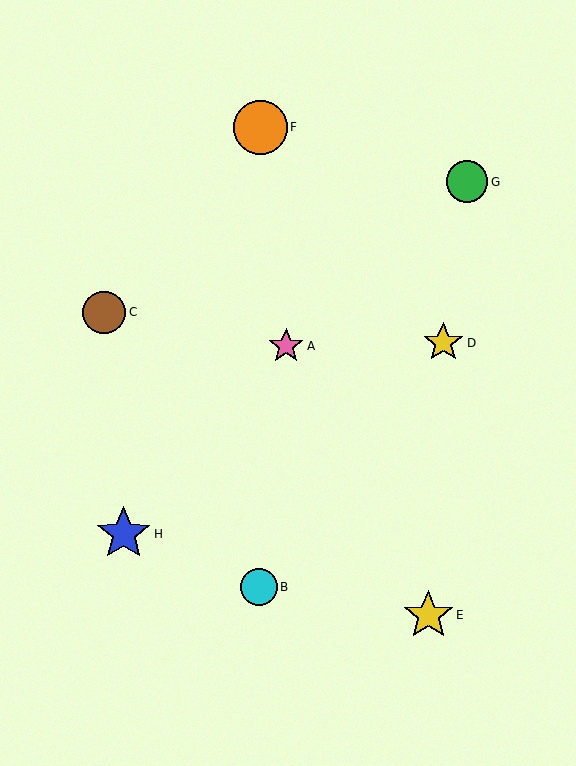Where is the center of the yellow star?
The center of the yellow star is at (443, 343).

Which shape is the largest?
The blue star (labeled H) is the largest.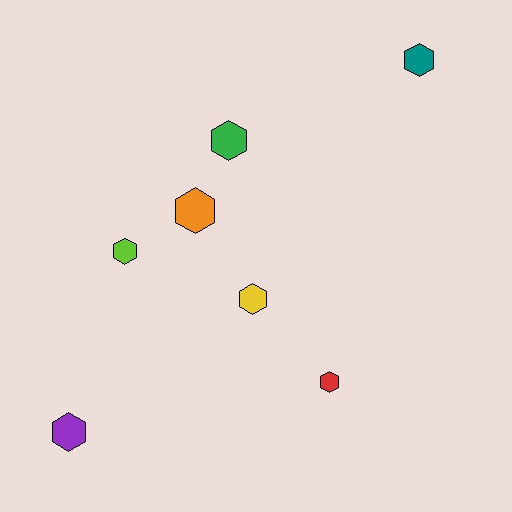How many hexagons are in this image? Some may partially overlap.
There are 7 hexagons.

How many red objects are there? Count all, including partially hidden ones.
There is 1 red object.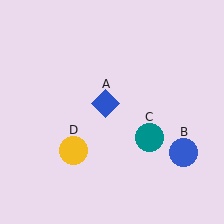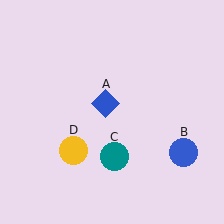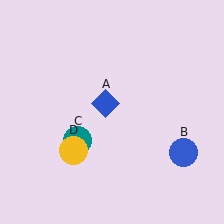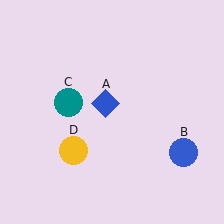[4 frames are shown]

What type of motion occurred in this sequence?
The teal circle (object C) rotated clockwise around the center of the scene.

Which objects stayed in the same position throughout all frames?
Blue diamond (object A) and blue circle (object B) and yellow circle (object D) remained stationary.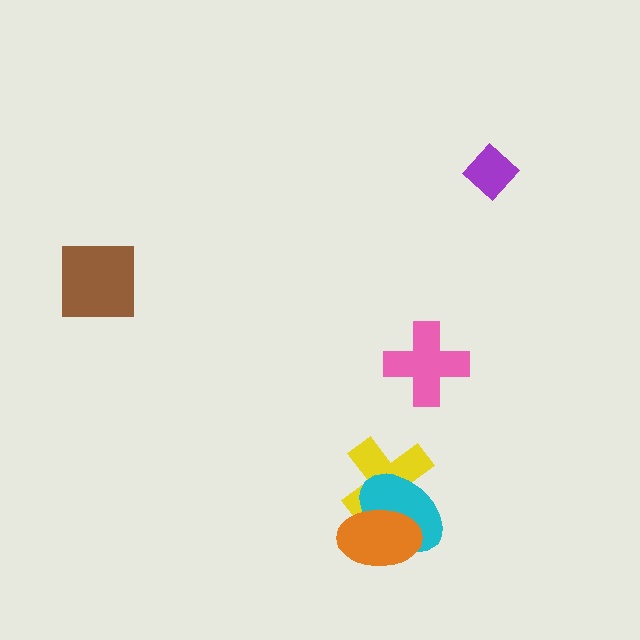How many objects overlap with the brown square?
0 objects overlap with the brown square.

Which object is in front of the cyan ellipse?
The orange ellipse is in front of the cyan ellipse.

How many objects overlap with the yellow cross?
2 objects overlap with the yellow cross.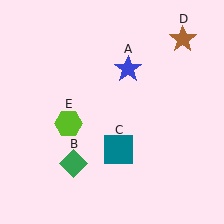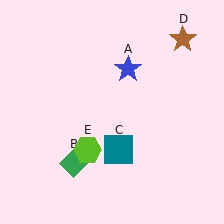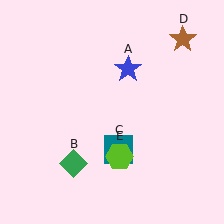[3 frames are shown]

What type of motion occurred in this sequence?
The lime hexagon (object E) rotated counterclockwise around the center of the scene.